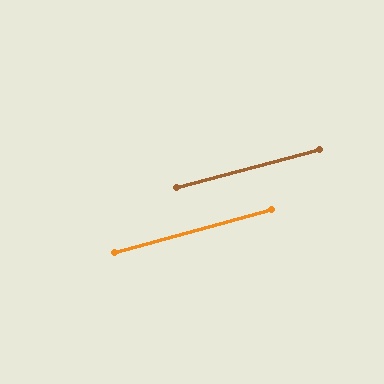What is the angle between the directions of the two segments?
Approximately 0 degrees.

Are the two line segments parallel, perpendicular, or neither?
Parallel — their directions differ by only 0.1°.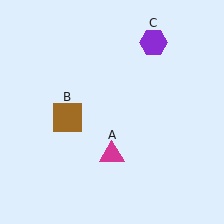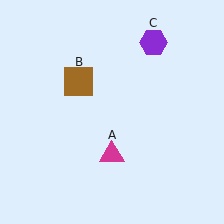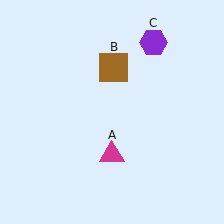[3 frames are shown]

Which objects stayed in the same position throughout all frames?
Magenta triangle (object A) and purple hexagon (object C) remained stationary.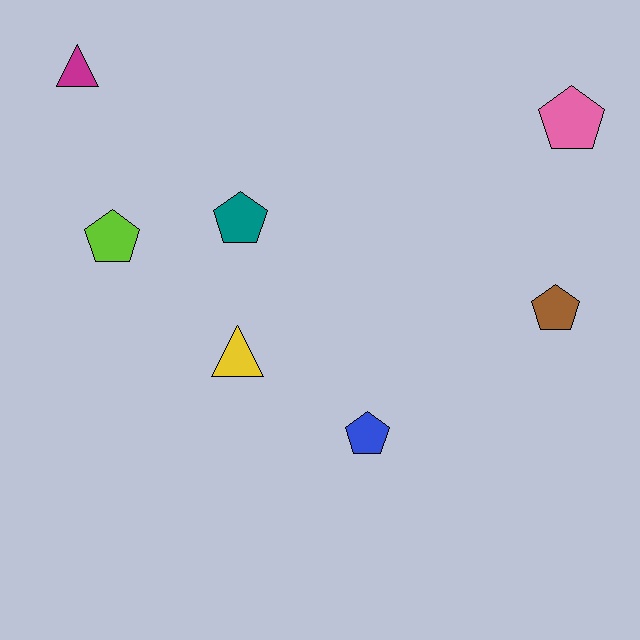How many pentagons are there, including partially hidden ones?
There are 5 pentagons.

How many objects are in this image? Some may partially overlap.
There are 7 objects.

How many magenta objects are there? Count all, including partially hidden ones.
There is 1 magenta object.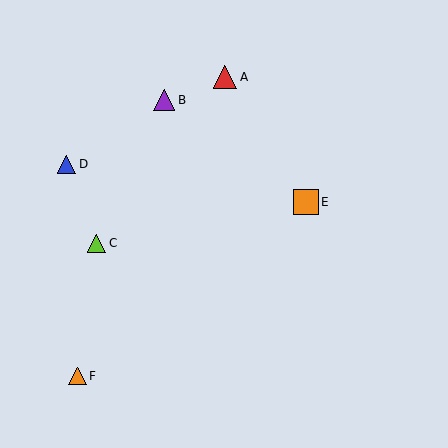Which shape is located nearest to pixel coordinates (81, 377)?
The orange triangle (labeled F) at (77, 376) is nearest to that location.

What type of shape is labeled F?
Shape F is an orange triangle.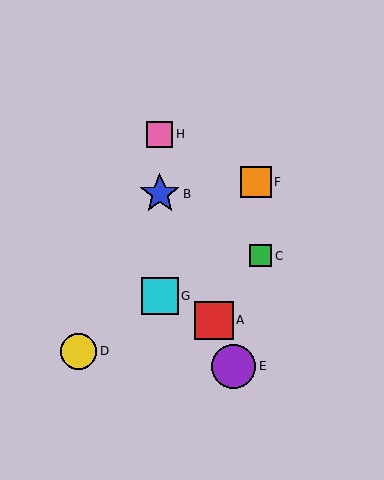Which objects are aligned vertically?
Objects B, G, H are aligned vertically.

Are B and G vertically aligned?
Yes, both are at x≈160.